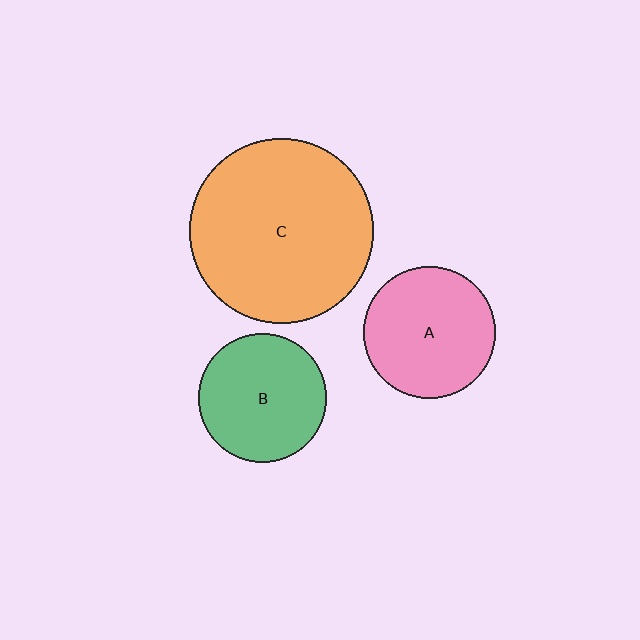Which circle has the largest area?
Circle C (orange).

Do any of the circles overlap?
No, none of the circles overlap.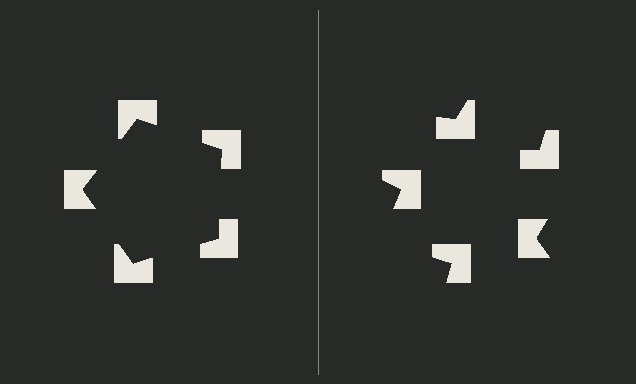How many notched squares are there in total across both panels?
10 — 5 on each side.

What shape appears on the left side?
An illusory pentagon.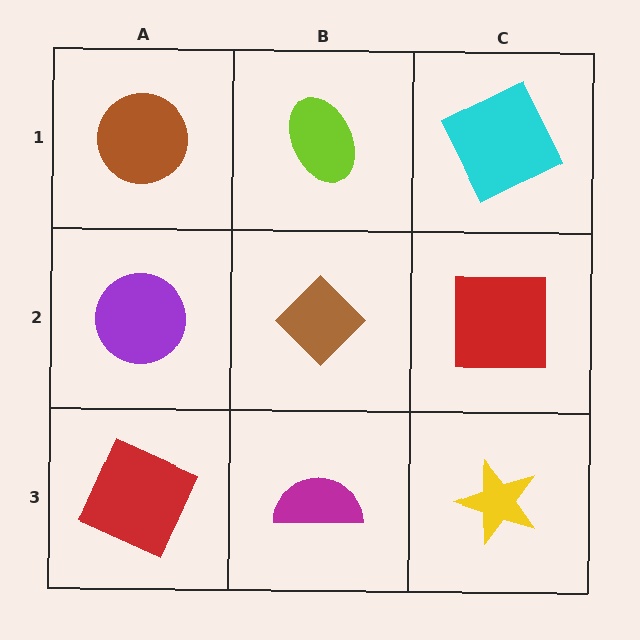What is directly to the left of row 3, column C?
A magenta semicircle.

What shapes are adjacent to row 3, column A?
A purple circle (row 2, column A), a magenta semicircle (row 3, column B).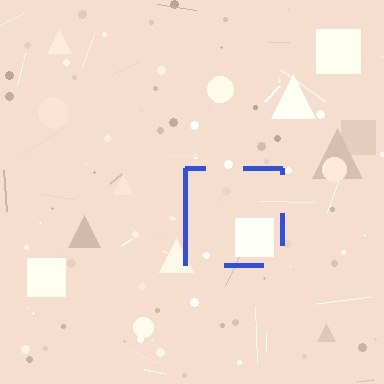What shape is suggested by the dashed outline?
The dashed outline suggests a square.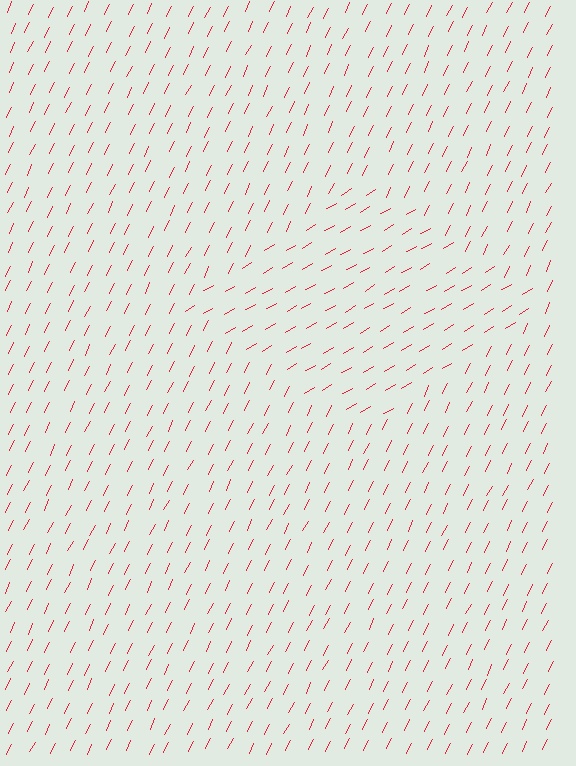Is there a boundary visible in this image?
Yes, there is a texture boundary formed by a change in line orientation.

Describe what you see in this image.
The image is filled with small red line segments. A diamond region in the image has lines oriented differently from the surrounding lines, creating a visible texture boundary.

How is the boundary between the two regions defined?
The boundary is defined purely by a change in line orientation (approximately 33 degrees difference). All lines are the same color and thickness.